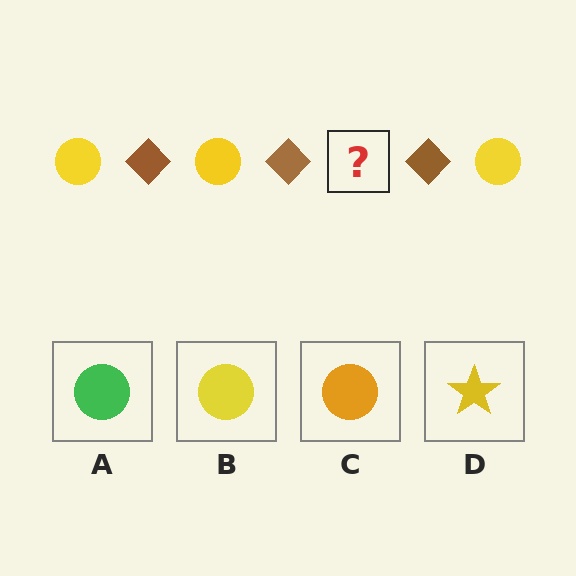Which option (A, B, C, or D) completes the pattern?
B.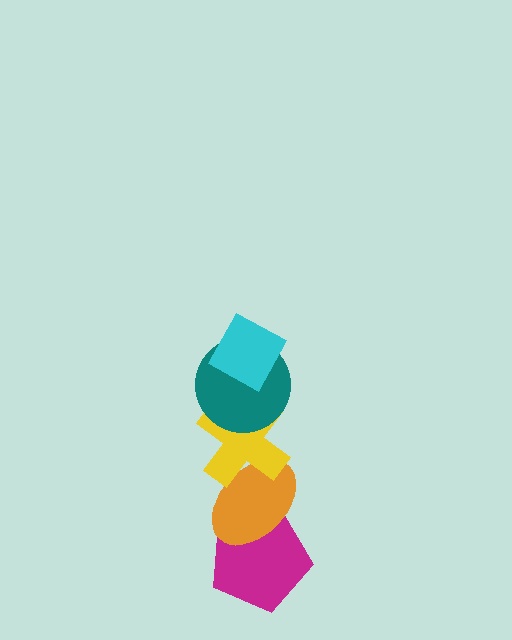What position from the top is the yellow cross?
The yellow cross is 3rd from the top.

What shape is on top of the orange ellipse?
The yellow cross is on top of the orange ellipse.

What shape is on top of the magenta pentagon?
The orange ellipse is on top of the magenta pentagon.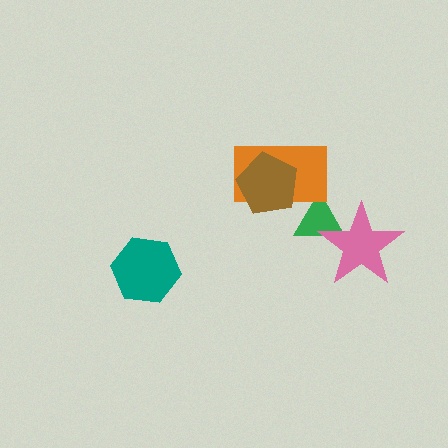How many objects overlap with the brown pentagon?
1 object overlaps with the brown pentagon.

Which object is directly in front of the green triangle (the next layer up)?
The orange rectangle is directly in front of the green triangle.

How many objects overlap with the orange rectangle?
2 objects overlap with the orange rectangle.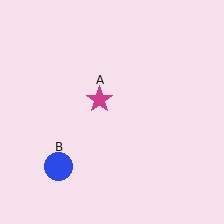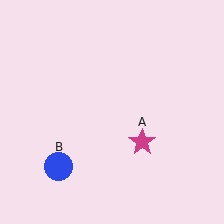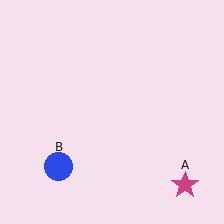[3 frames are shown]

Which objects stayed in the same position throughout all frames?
Blue circle (object B) remained stationary.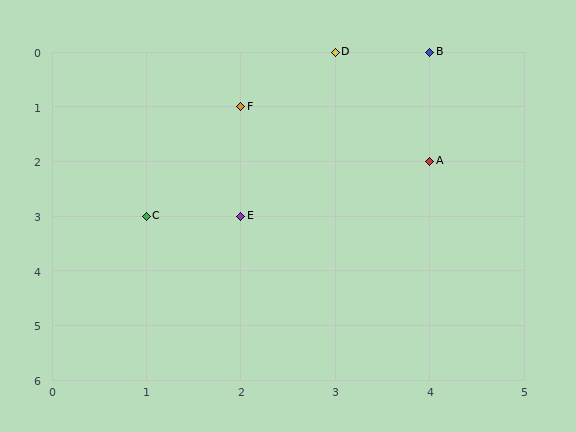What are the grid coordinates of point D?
Point D is at grid coordinates (3, 0).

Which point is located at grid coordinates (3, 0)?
Point D is at (3, 0).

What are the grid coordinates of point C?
Point C is at grid coordinates (1, 3).